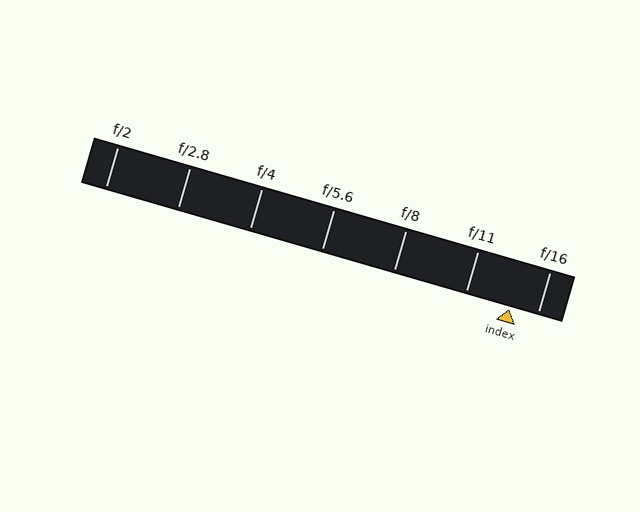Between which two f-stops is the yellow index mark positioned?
The index mark is between f/11 and f/16.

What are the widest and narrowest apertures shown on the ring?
The widest aperture shown is f/2 and the narrowest is f/16.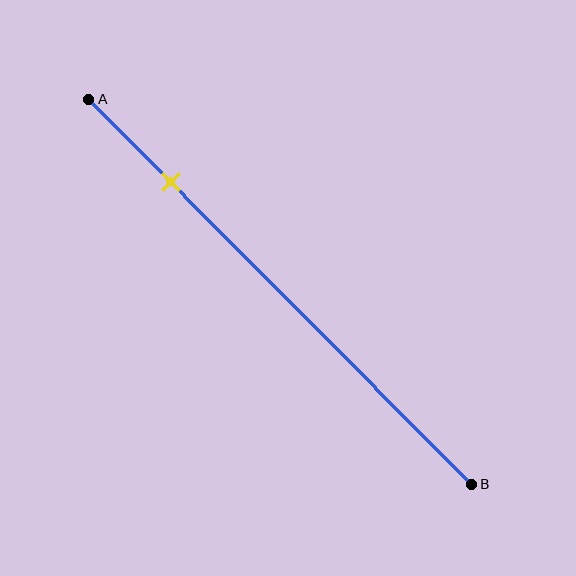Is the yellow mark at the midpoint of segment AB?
No, the mark is at about 20% from A, not at the 50% midpoint.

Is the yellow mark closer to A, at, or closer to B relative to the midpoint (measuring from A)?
The yellow mark is closer to point A than the midpoint of segment AB.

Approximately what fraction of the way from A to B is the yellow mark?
The yellow mark is approximately 20% of the way from A to B.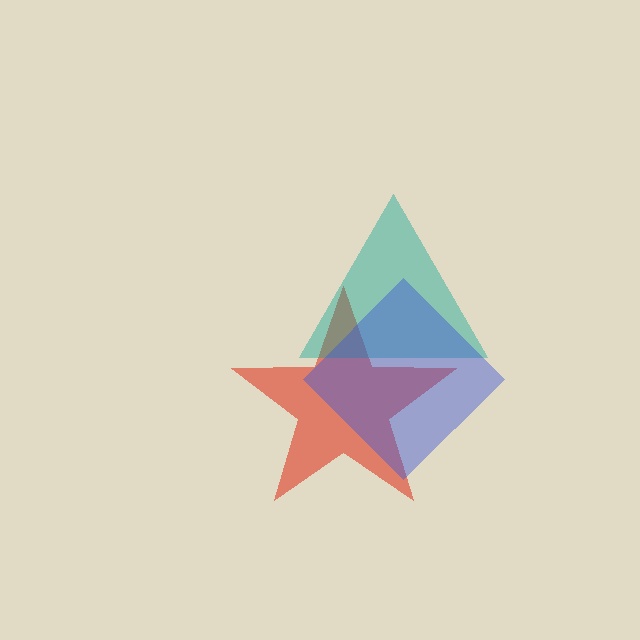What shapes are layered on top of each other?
The layered shapes are: a red star, a teal triangle, a blue diamond.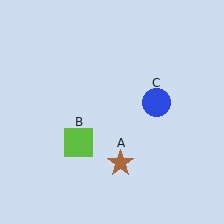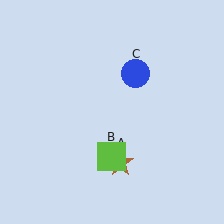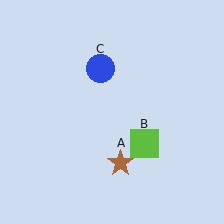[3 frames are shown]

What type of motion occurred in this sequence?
The lime square (object B), blue circle (object C) rotated counterclockwise around the center of the scene.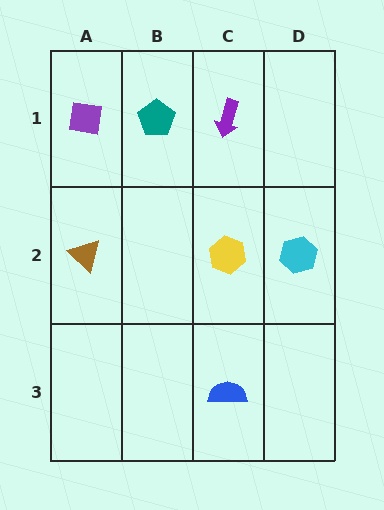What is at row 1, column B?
A teal pentagon.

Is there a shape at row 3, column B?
No, that cell is empty.